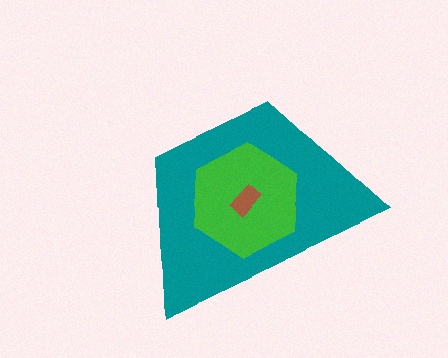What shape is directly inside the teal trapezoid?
The green hexagon.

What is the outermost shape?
The teal trapezoid.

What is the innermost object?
The brown rectangle.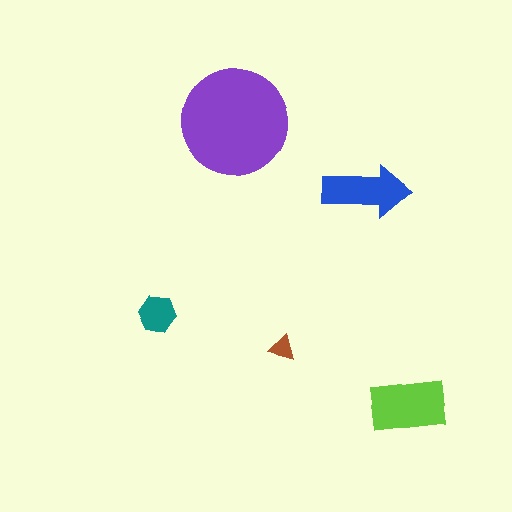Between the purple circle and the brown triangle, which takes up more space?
The purple circle.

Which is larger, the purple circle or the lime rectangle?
The purple circle.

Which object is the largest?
The purple circle.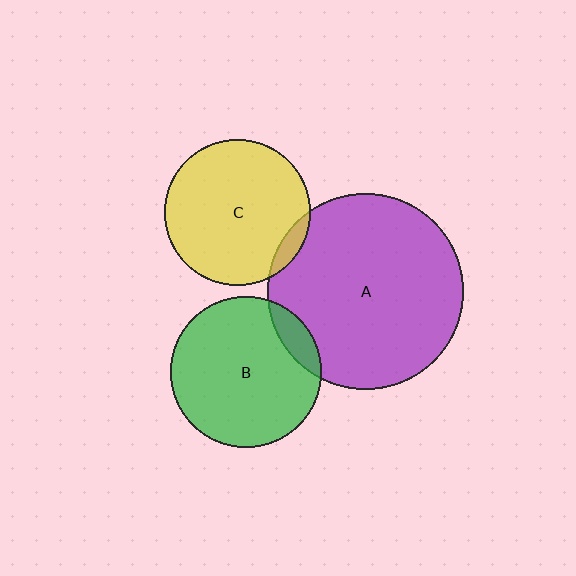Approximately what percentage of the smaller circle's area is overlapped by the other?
Approximately 10%.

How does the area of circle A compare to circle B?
Approximately 1.7 times.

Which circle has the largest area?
Circle A (purple).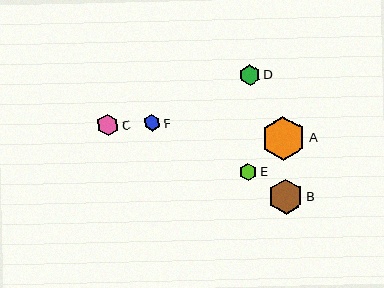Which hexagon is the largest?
Hexagon A is the largest with a size of approximately 45 pixels.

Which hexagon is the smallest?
Hexagon F is the smallest with a size of approximately 17 pixels.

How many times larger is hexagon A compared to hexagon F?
Hexagon A is approximately 2.7 times the size of hexagon F.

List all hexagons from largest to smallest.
From largest to smallest: A, B, C, D, E, F.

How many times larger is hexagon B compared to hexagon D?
Hexagon B is approximately 1.7 times the size of hexagon D.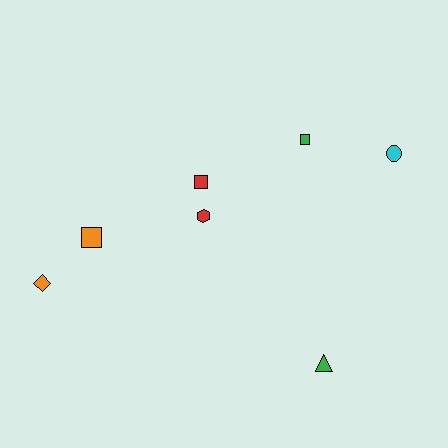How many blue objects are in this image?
There are no blue objects.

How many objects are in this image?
There are 7 objects.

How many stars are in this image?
There are no stars.